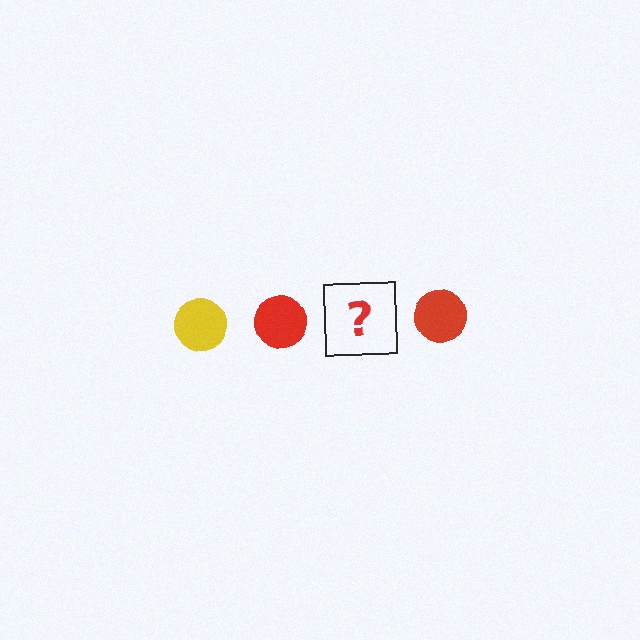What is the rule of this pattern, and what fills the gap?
The rule is that the pattern cycles through yellow, red circles. The gap should be filled with a yellow circle.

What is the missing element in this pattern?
The missing element is a yellow circle.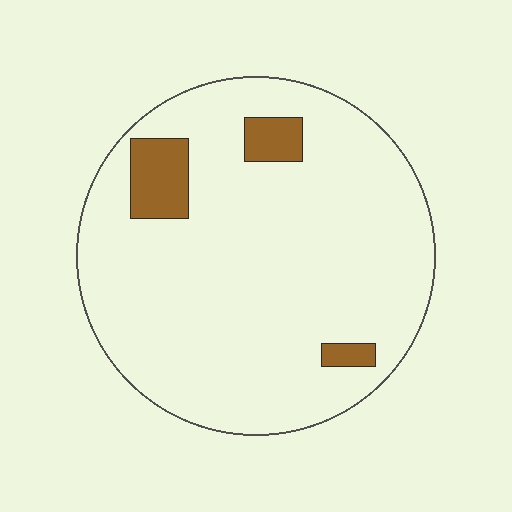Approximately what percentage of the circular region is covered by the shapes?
Approximately 10%.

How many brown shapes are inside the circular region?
3.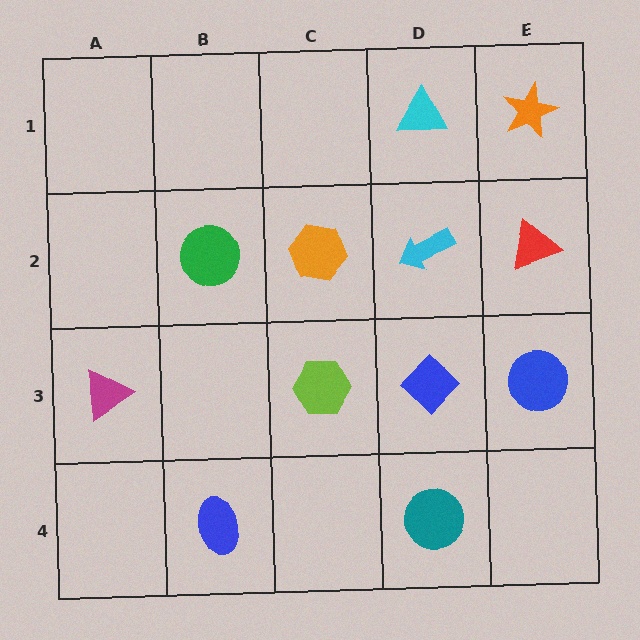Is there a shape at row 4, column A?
No, that cell is empty.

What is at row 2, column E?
A red triangle.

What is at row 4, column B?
A blue ellipse.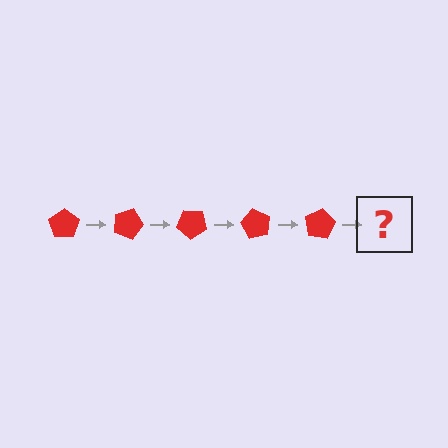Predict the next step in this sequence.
The next step is a red pentagon rotated 100 degrees.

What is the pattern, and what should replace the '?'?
The pattern is that the pentagon rotates 20 degrees each step. The '?' should be a red pentagon rotated 100 degrees.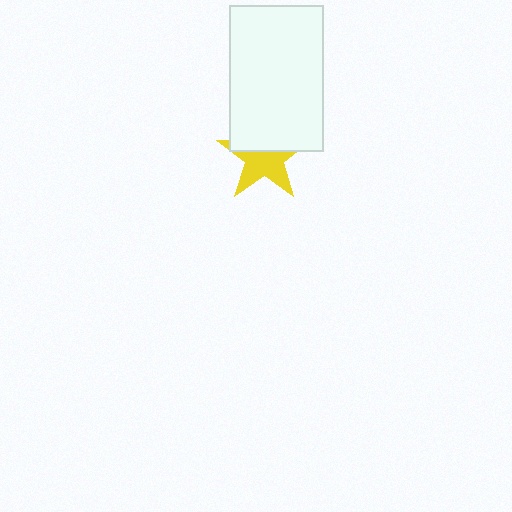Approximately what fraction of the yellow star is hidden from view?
Roughly 44% of the yellow star is hidden behind the white rectangle.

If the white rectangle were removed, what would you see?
You would see the complete yellow star.